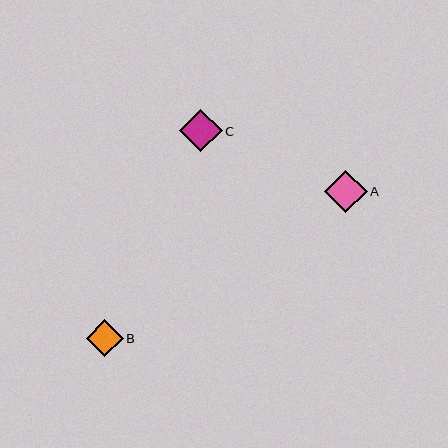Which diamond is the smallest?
Diamond B is the smallest with a size of approximately 37 pixels.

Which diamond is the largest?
Diamond C is the largest with a size of approximately 42 pixels.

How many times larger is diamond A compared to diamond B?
Diamond A is approximately 1.2 times the size of diamond B.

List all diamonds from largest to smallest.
From largest to smallest: C, A, B.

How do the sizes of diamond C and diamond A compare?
Diamond C and diamond A are approximately the same size.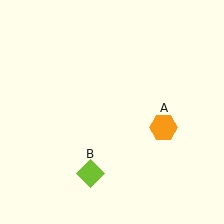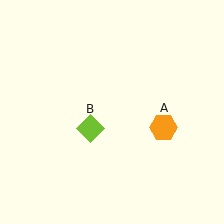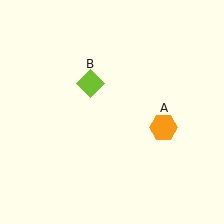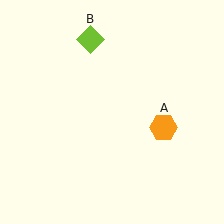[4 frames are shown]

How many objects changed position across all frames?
1 object changed position: lime diamond (object B).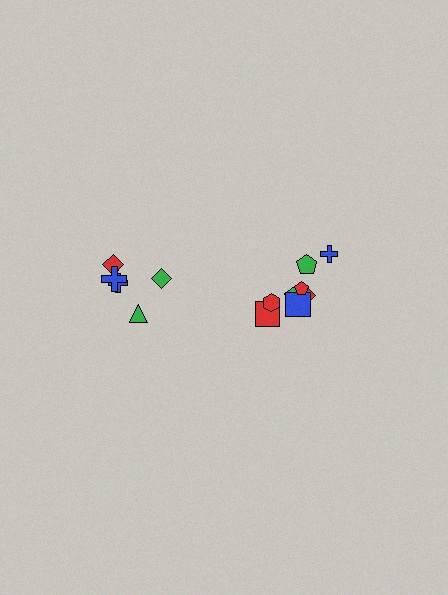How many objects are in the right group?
There are 8 objects.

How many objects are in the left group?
There are 5 objects.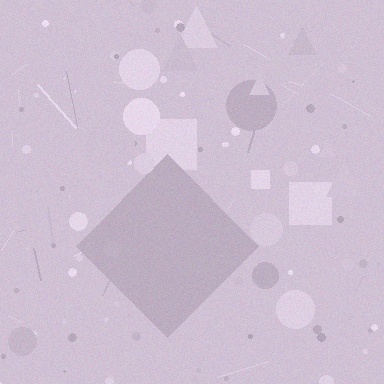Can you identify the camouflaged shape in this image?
The camouflaged shape is a diamond.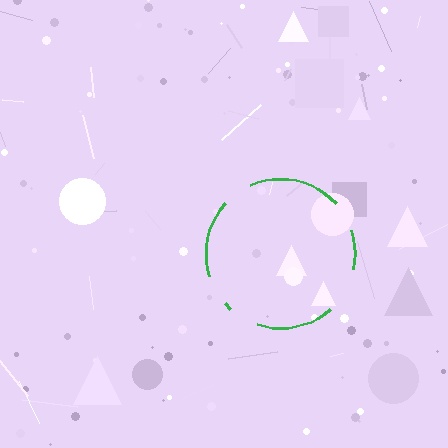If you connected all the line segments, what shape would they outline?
They would outline a circle.